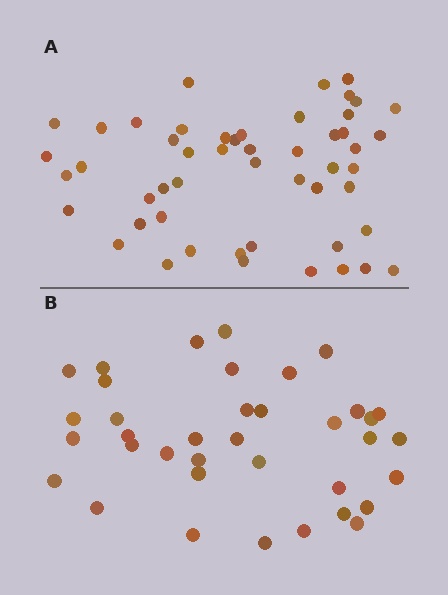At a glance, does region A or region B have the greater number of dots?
Region A (the top region) has more dots.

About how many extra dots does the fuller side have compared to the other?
Region A has approximately 15 more dots than region B.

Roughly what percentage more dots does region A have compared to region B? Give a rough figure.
About 40% more.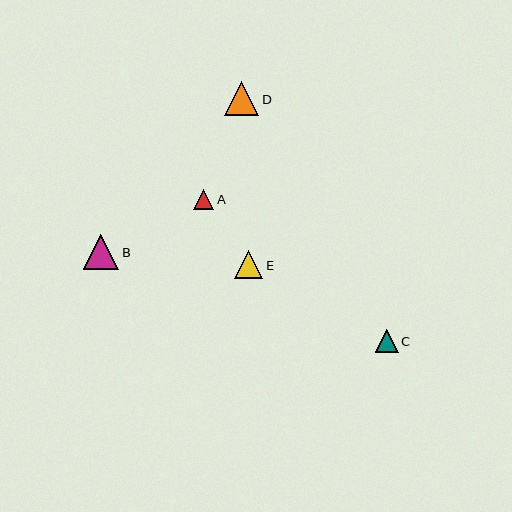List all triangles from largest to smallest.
From largest to smallest: B, D, E, C, A.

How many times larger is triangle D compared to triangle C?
Triangle D is approximately 1.5 times the size of triangle C.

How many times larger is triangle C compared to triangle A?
Triangle C is approximately 1.2 times the size of triangle A.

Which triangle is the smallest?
Triangle A is the smallest with a size of approximately 20 pixels.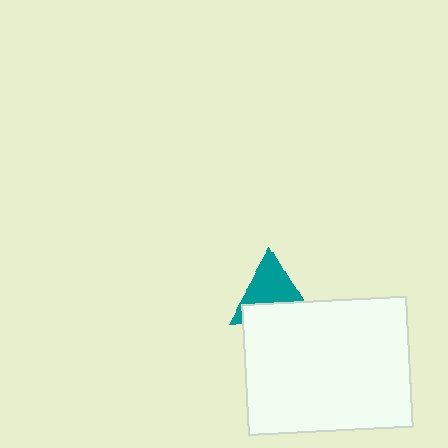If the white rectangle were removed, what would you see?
You would see the complete teal triangle.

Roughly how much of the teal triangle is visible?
About half of it is visible (roughly 60%).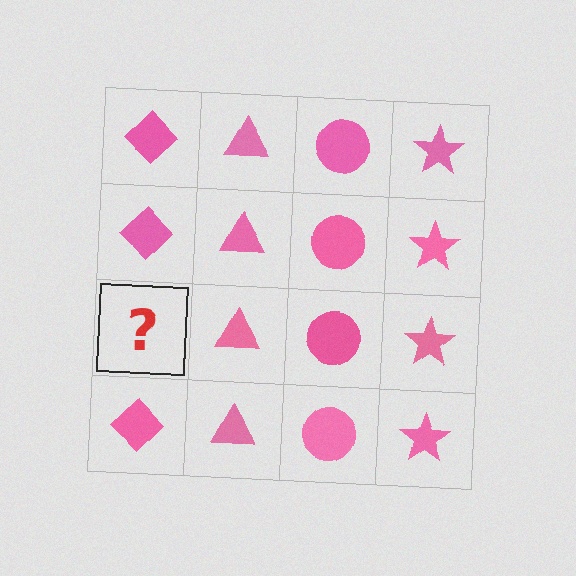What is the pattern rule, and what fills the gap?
The rule is that each column has a consistent shape. The gap should be filled with a pink diamond.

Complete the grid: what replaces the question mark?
The question mark should be replaced with a pink diamond.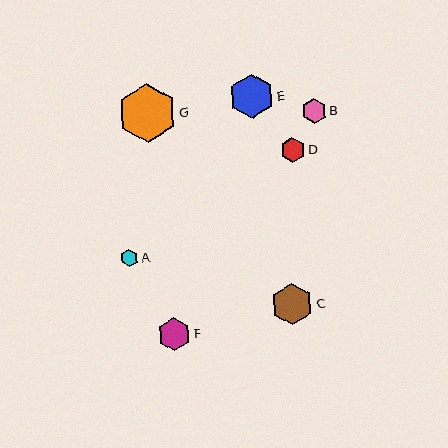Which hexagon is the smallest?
Hexagon A is the smallest with a size of approximately 18 pixels.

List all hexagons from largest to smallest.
From largest to smallest: G, E, C, F, D, B, A.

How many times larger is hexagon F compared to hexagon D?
Hexagon F is approximately 1.3 times the size of hexagon D.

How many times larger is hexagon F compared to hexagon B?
Hexagon F is approximately 1.3 times the size of hexagon B.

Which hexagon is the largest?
Hexagon G is the largest with a size of approximately 59 pixels.